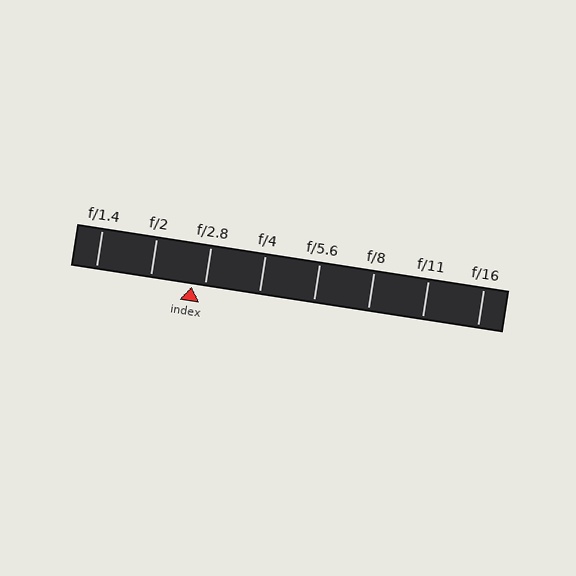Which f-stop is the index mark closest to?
The index mark is closest to f/2.8.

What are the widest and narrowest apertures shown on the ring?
The widest aperture shown is f/1.4 and the narrowest is f/16.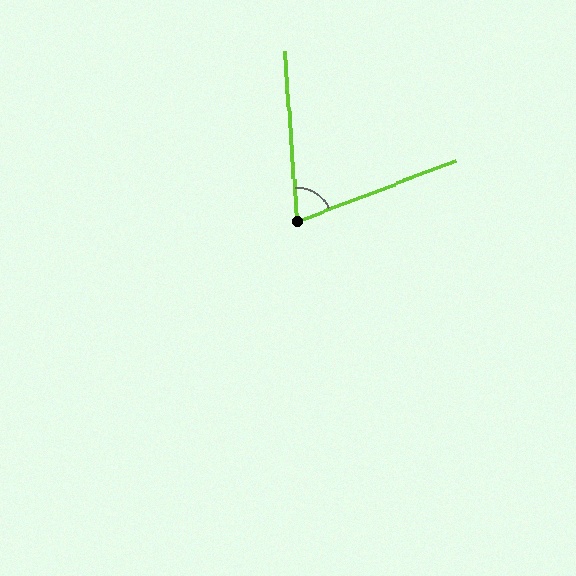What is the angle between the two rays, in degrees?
Approximately 73 degrees.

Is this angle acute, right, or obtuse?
It is acute.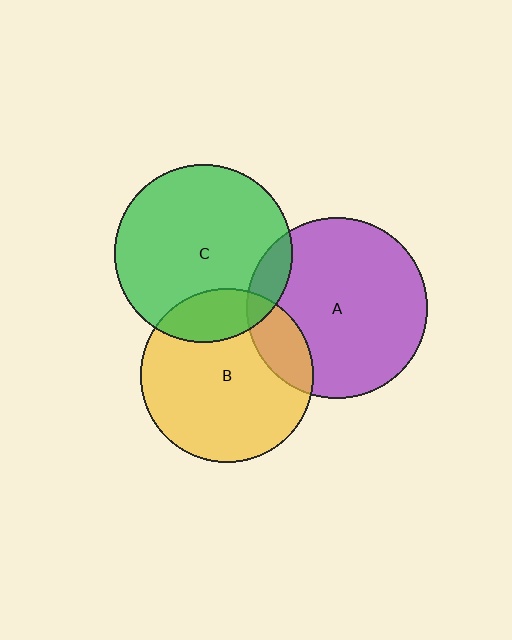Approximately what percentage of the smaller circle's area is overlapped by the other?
Approximately 20%.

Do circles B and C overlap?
Yes.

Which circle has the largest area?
Circle A (purple).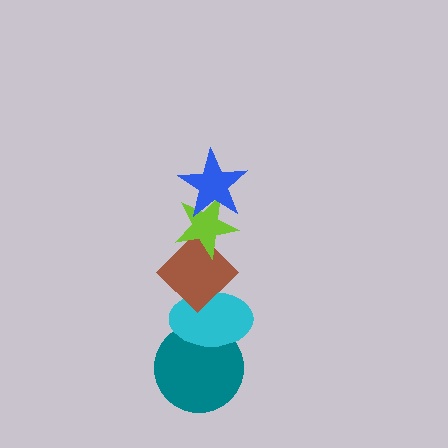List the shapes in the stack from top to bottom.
From top to bottom: the blue star, the lime star, the brown diamond, the cyan ellipse, the teal circle.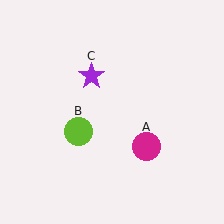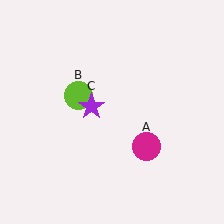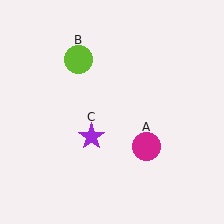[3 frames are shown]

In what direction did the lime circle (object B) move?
The lime circle (object B) moved up.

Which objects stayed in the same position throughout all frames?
Magenta circle (object A) remained stationary.